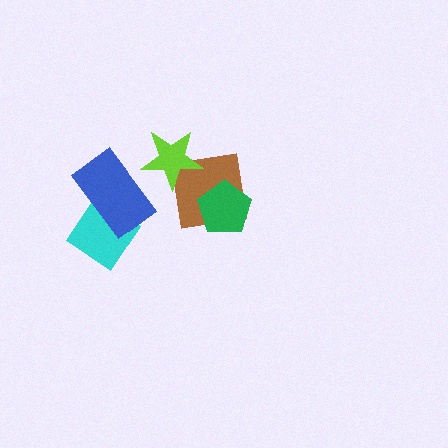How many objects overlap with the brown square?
2 objects overlap with the brown square.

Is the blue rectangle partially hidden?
No, no other shape covers it.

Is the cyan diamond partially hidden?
Yes, it is partially covered by another shape.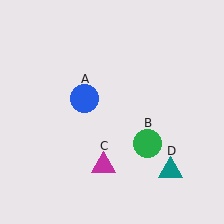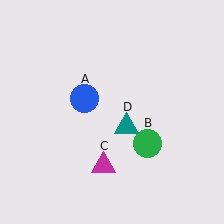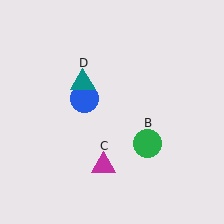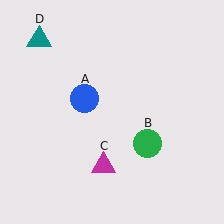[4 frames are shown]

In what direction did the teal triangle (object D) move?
The teal triangle (object D) moved up and to the left.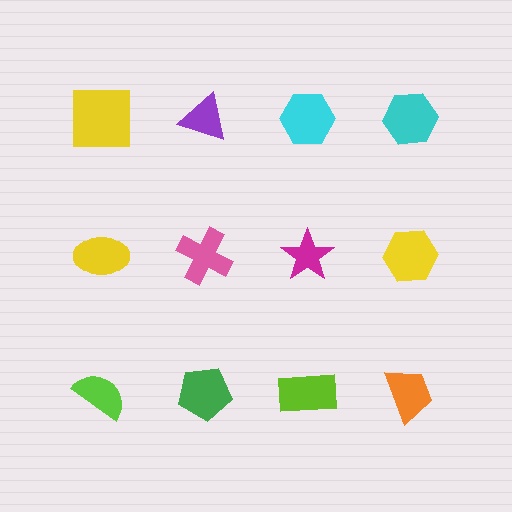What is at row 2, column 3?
A magenta star.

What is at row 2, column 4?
A yellow hexagon.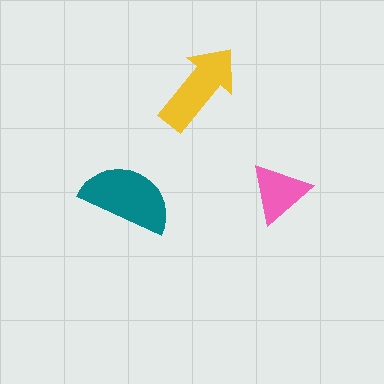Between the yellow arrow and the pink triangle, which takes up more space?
The yellow arrow.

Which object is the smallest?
The pink triangle.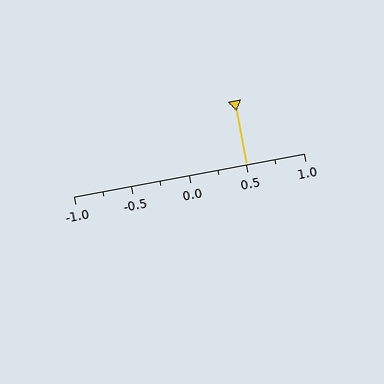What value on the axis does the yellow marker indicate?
The marker indicates approximately 0.5.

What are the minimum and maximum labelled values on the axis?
The axis runs from -1.0 to 1.0.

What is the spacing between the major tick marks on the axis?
The major ticks are spaced 0.5 apart.